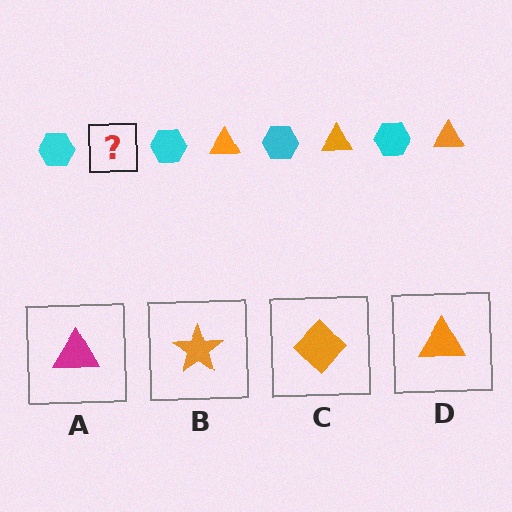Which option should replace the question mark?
Option D.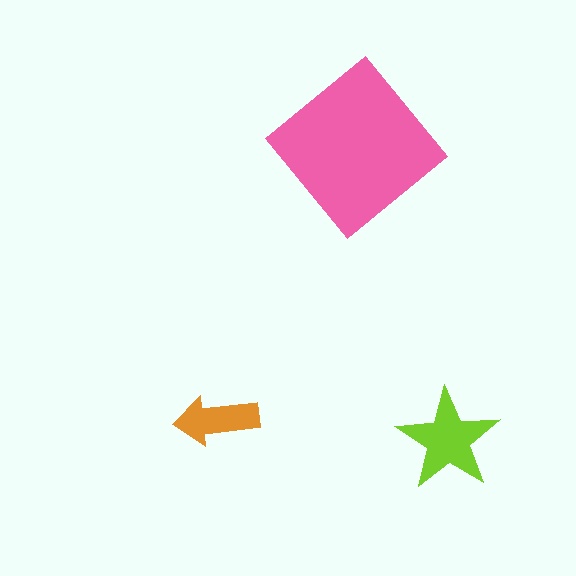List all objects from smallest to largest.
The orange arrow, the lime star, the pink diamond.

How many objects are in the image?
There are 3 objects in the image.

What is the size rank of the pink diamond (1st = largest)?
1st.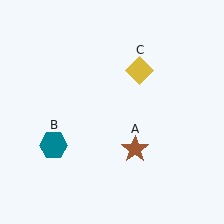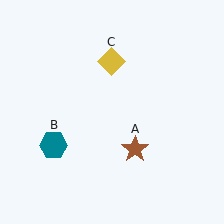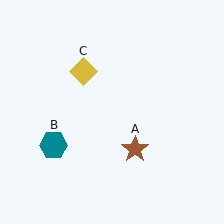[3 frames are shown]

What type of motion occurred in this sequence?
The yellow diamond (object C) rotated counterclockwise around the center of the scene.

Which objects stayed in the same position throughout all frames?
Brown star (object A) and teal hexagon (object B) remained stationary.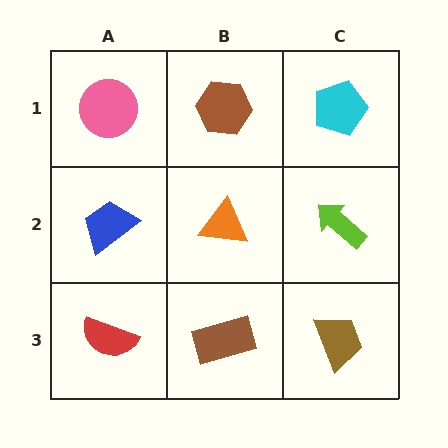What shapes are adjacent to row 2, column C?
A cyan pentagon (row 1, column C), a brown trapezoid (row 3, column C), an orange triangle (row 2, column B).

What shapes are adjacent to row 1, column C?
A lime arrow (row 2, column C), a brown hexagon (row 1, column B).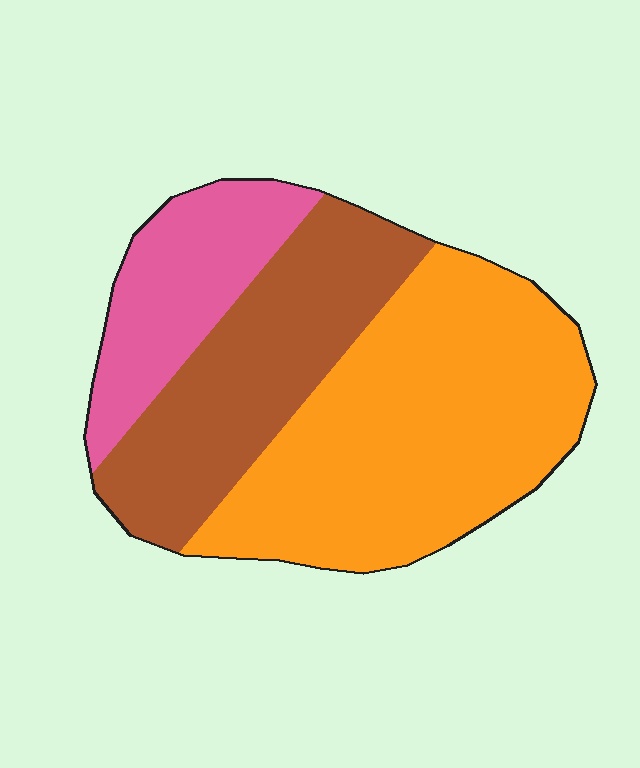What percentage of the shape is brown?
Brown covers roughly 30% of the shape.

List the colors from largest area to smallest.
From largest to smallest: orange, brown, pink.